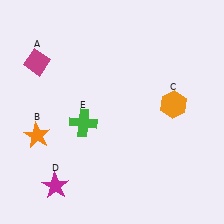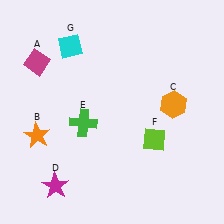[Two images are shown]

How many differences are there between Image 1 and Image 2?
There are 2 differences between the two images.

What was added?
A lime diamond (F), a cyan diamond (G) were added in Image 2.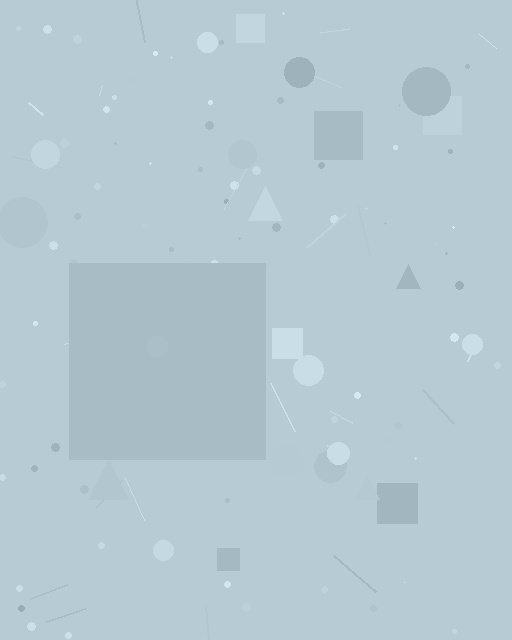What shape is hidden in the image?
A square is hidden in the image.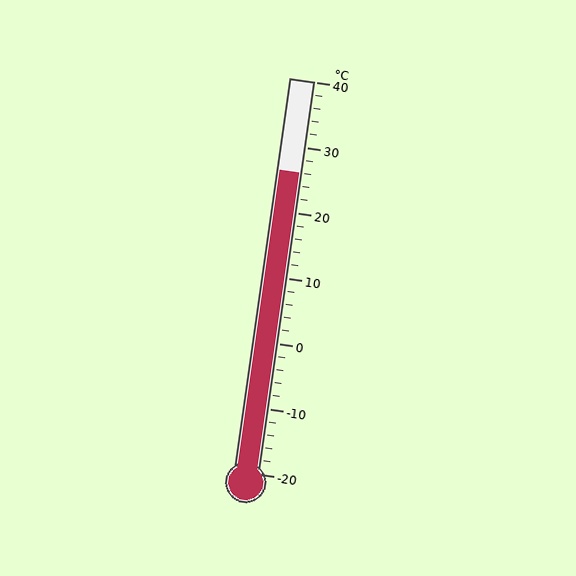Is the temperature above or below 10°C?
The temperature is above 10°C.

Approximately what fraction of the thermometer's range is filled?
The thermometer is filled to approximately 75% of its range.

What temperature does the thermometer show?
The thermometer shows approximately 26°C.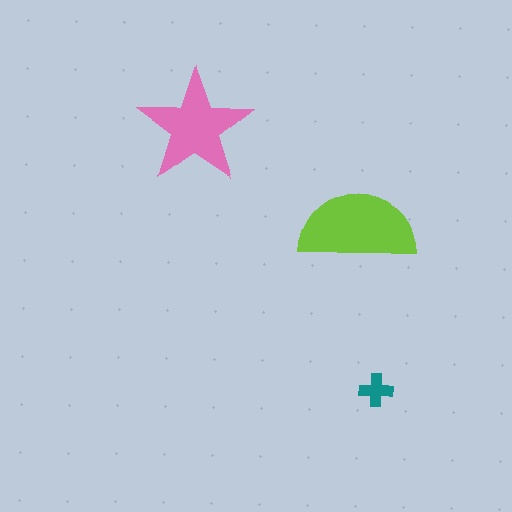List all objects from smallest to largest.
The teal cross, the pink star, the lime semicircle.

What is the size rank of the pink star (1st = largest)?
2nd.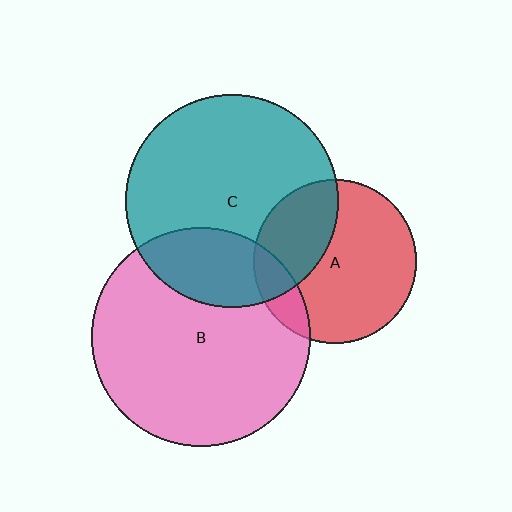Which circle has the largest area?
Circle B (pink).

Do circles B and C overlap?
Yes.